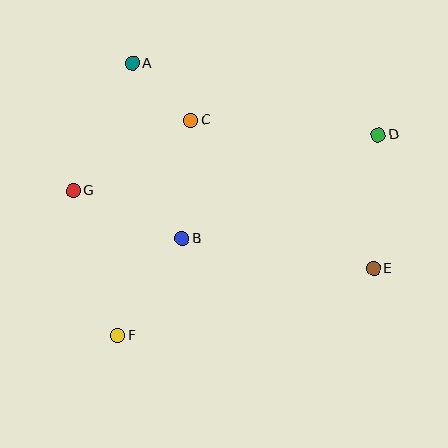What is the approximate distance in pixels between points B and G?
The distance between B and G is approximately 119 pixels.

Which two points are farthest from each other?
Points D and F are farthest from each other.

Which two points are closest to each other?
Points A and C are closest to each other.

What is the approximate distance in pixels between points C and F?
The distance between C and F is approximately 227 pixels.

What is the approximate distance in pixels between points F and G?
The distance between F and G is approximately 152 pixels.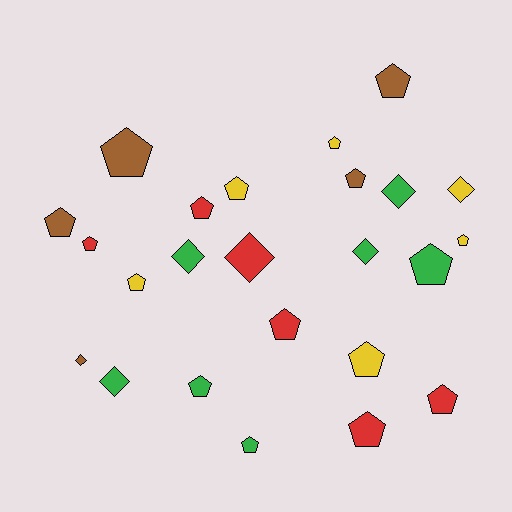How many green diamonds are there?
There are 4 green diamonds.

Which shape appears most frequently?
Pentagon, with 17 objects.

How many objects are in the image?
There are 24 objects.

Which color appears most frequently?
Green, with 7 objects.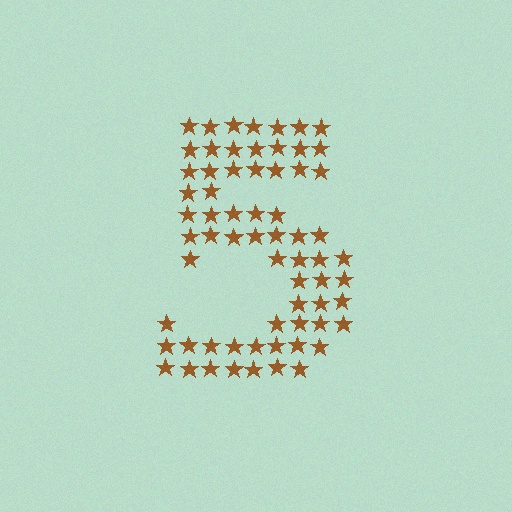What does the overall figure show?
The overall figure shows the digit 5.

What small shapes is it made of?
It is made of small stars.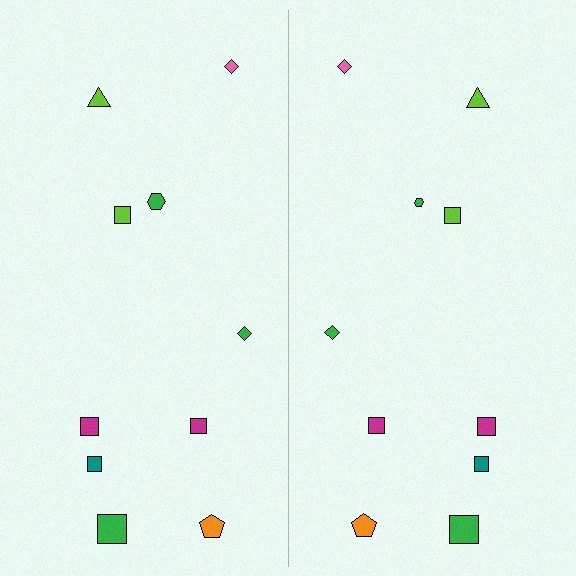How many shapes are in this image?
There are 20 shapes in this image.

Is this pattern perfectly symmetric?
No, the pattern is not perfectly symmetric. The green hexagon on the right side has a different size than its mirror counterpart.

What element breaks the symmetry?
The green hexagon on the right side has a different size than its mirror counterpart.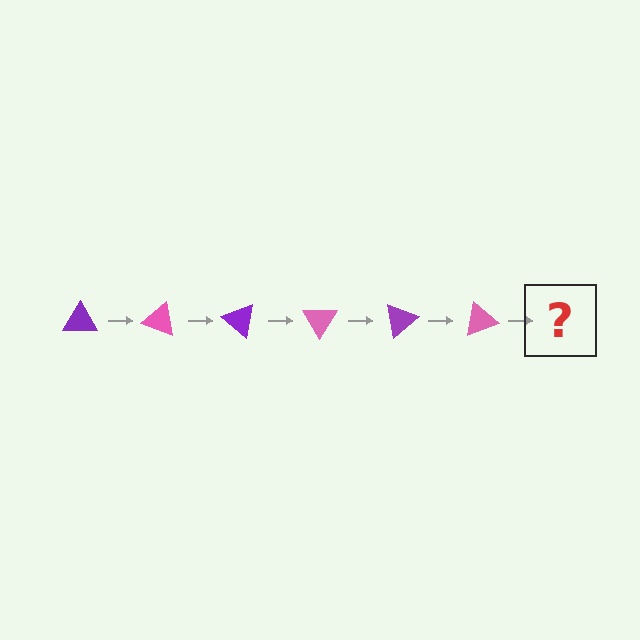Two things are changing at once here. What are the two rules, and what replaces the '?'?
The two rules are that it rotates 20 degrees each step and the color cycles through purple and pink. The '?' should be a purple triangle, rotated 120 degrees from the start.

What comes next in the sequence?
The next element should be a purple triangle, rotated 120 degrees from the start.